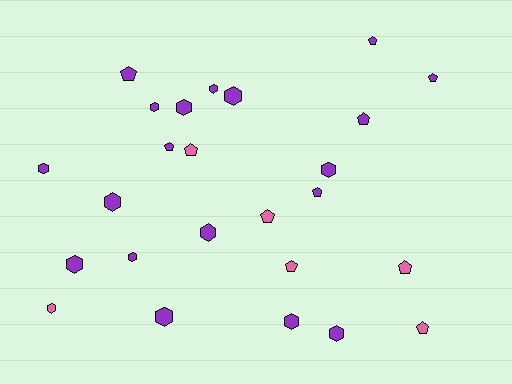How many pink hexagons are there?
There is 1 pink hexagon.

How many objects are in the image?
There are 25 objects.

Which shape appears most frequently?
Hexagon, with 14 objects.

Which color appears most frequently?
Purple, with 19 objects.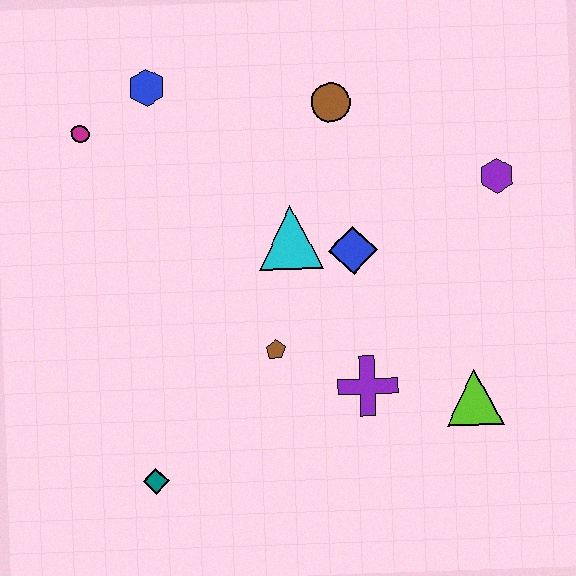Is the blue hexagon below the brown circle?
No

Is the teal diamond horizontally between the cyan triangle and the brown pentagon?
No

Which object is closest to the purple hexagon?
The blue diamond is closest to the purple hexagon.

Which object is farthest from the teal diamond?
The purple hexagon is farthest from the teal diamond.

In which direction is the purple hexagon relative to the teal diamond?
The purple hexagon is to the right of the teal diamond.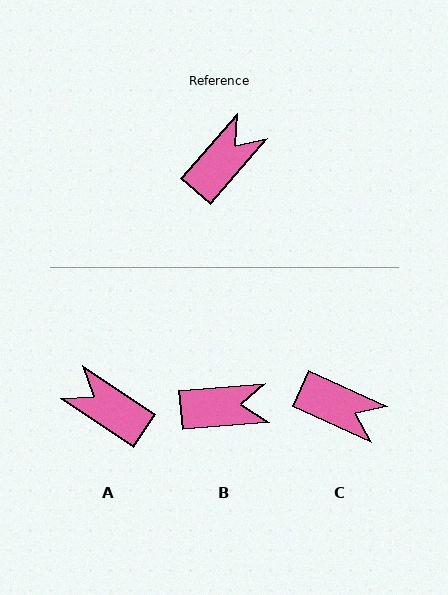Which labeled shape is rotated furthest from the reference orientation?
A, about 97 degrees away.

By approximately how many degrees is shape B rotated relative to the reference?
Approximately 44 degrees clockwise.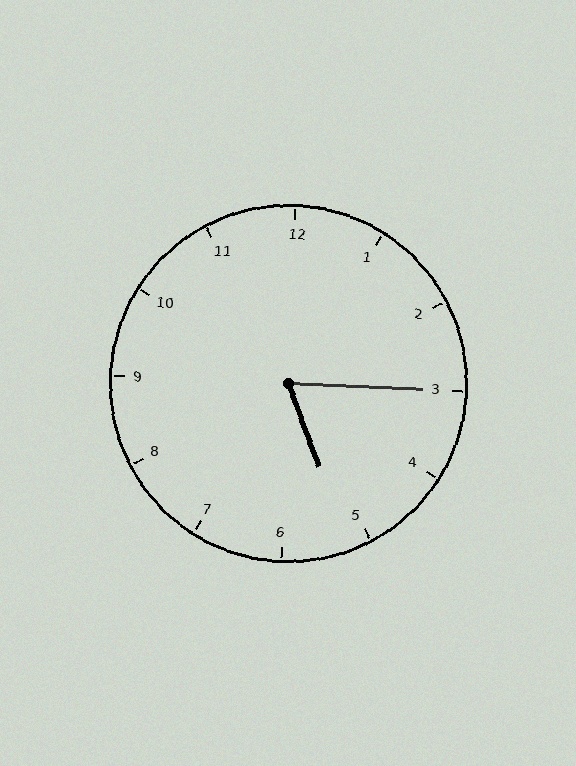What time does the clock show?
5:15.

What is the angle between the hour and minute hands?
Approximately 68 degrees.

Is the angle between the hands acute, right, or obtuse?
It is acute.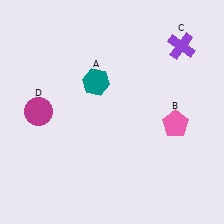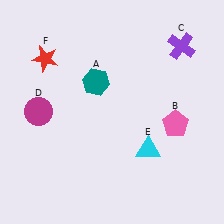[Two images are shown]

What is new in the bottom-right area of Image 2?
A cyan triangle (E) was added in the bottom-right area of Image 2.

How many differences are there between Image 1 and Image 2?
There are 2 differences between the two images.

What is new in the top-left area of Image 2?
A red star (F) was added in the top-left area of Image 2.